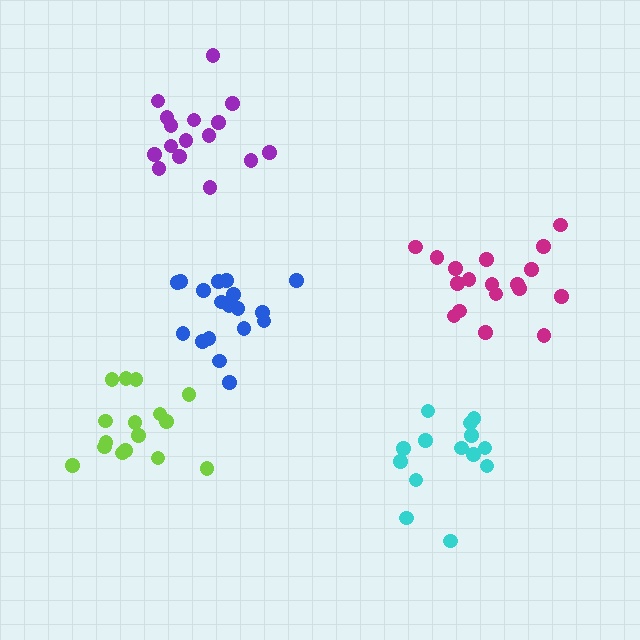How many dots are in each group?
Group 1: 16 dots, Group 2: 14 dots, Group 3: 18 dots, Group 4: 18 dots, Group 5: 16 dots (82 total).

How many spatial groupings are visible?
There are 5 spatial groupings.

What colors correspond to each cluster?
The clusters are colored: purple, cyan, magenta, blue, lime.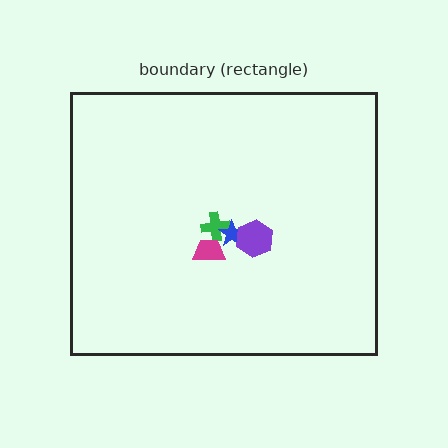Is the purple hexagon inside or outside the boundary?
Inside.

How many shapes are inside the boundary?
4 inside, 0 outside.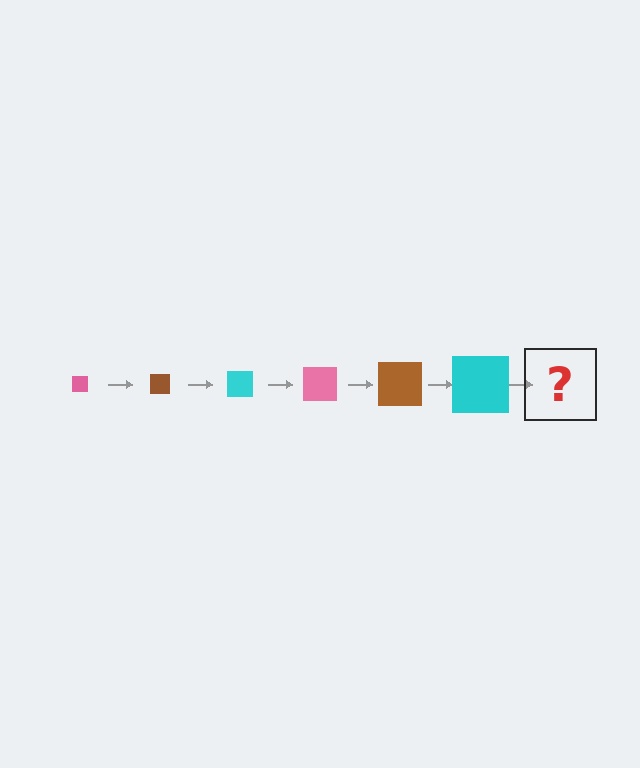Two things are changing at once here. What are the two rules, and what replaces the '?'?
The two rules are that the square grows larger each step and the color cycles through pink, brown, and cyan. The '?' should be a pink square, larger than the previous one.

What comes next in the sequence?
The next element should be a pink square, larger than the previous one.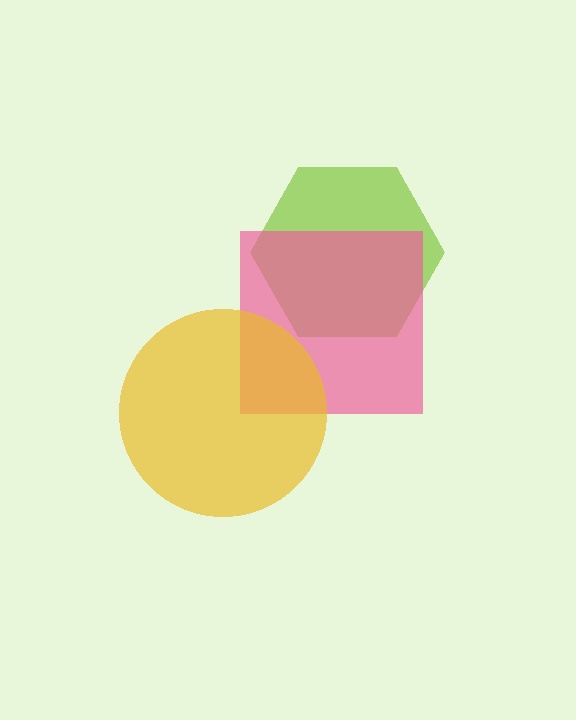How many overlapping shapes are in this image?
There are 3 overlapping shapes in the image.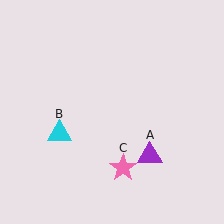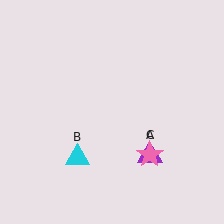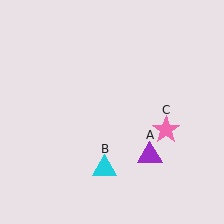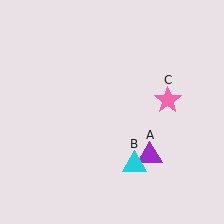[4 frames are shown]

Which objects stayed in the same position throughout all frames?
Purple triangle (object A) remained stationary.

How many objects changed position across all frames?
2 objects changed position: cyan triangle (object B), pink star (object C).